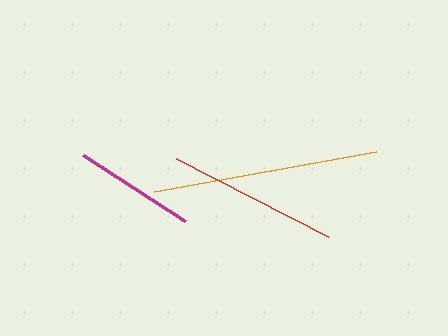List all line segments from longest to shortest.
From longest to shortest: orange, red, magenta.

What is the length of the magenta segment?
The magenta segment is approximately 121 pixels long.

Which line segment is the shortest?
The magenta line is the shortest at approximately 121 pixels.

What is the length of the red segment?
The red segment is approximately 170 pixels long.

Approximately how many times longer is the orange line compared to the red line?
The orange line is approximately 1.3 times the length of the red line.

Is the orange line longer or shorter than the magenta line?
The orange line is longer than the magenta line.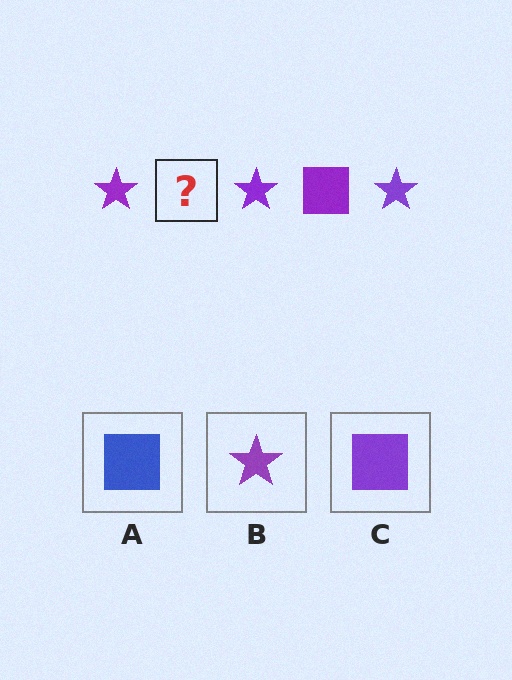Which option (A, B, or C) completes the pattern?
C.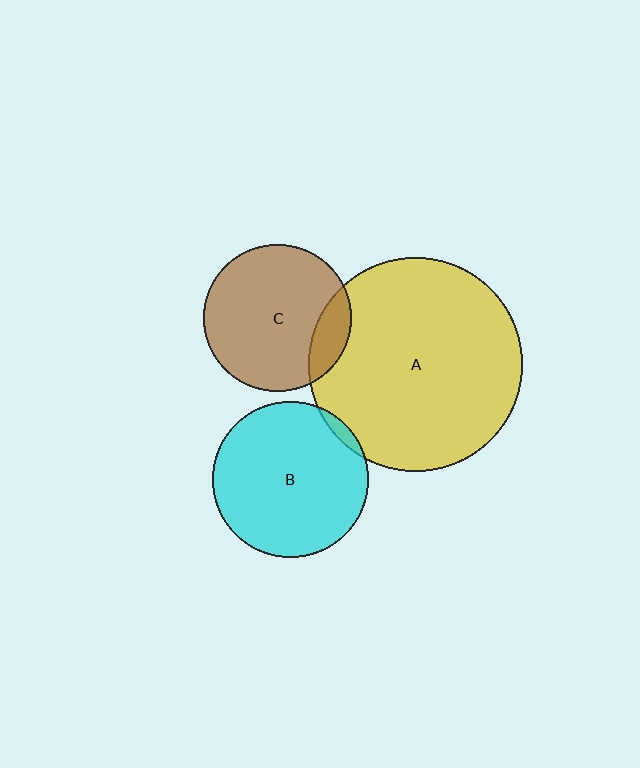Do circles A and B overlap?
Yes.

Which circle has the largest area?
Circle A (yellow).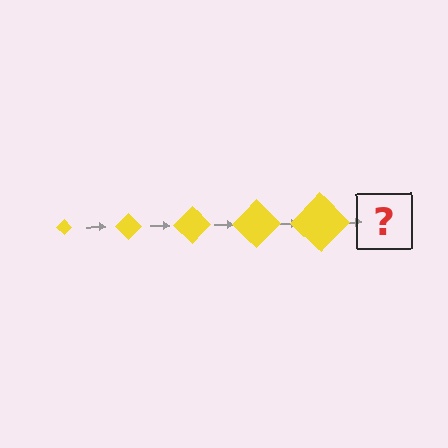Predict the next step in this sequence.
The next step is a yellow diamond, larger than the previous one.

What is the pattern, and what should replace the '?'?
The pattern is that the diamond gets progressively larger each step. The '?' should be a yellow diamond, larger than the previous one.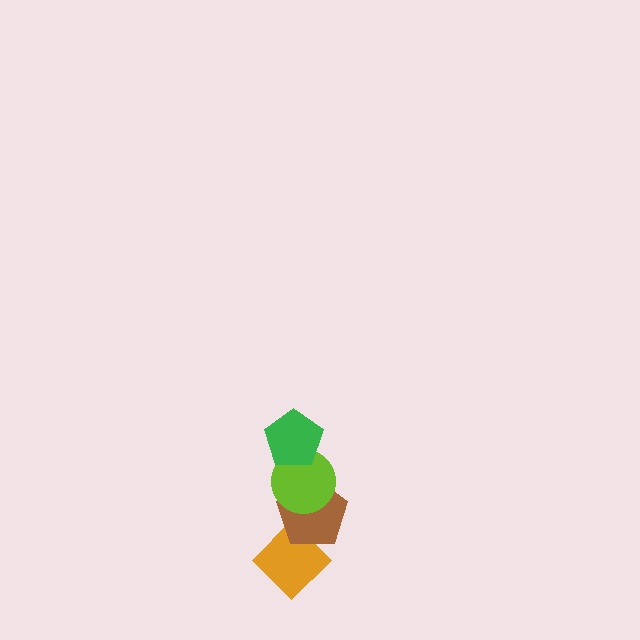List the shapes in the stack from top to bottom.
From top to bottom: the green pentagon, the lime circle, the brown pentagon, the orange diamond.